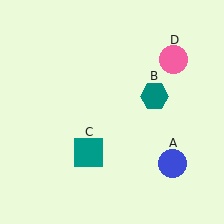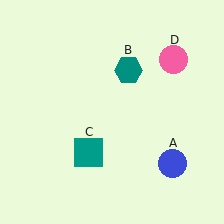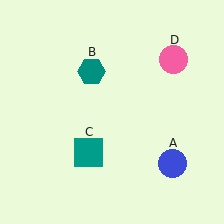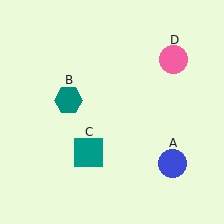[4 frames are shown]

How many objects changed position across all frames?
1 object changed position: teal hexagon (object B).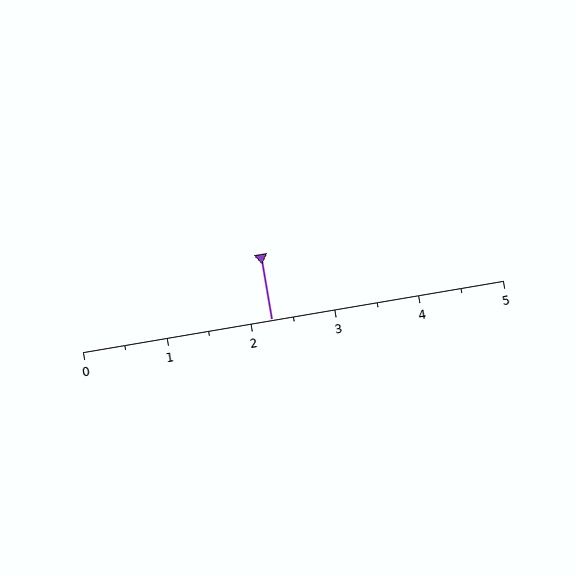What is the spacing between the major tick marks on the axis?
The major ticks are spaced 1 apart.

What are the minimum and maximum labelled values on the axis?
The axis runs from 0 to 5.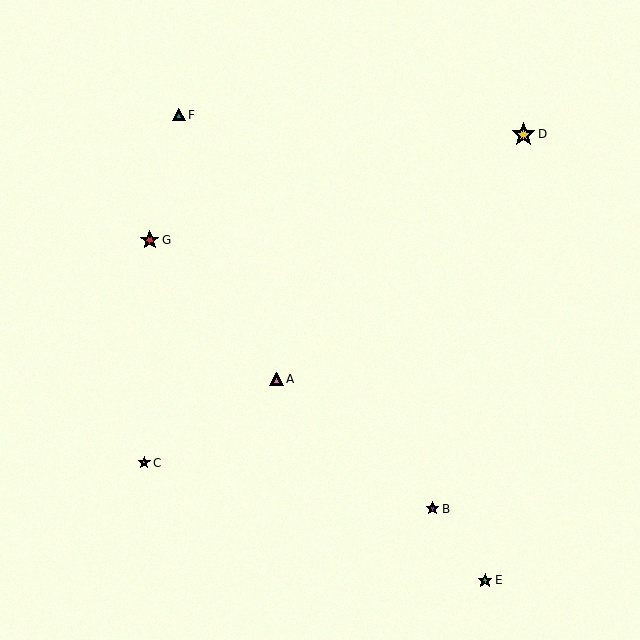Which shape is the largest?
The yellow star (labeled D) is the largest.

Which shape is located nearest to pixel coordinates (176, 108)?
The teal triangle (labeled F) at (179, 115) is nearest to that location.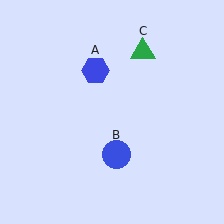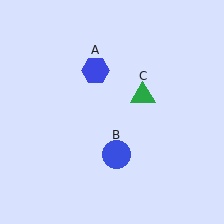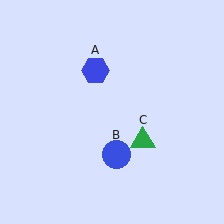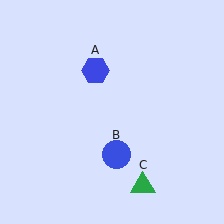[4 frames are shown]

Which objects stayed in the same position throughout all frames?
Blue hexagon (object A) and blue circle (object B) remained stationary.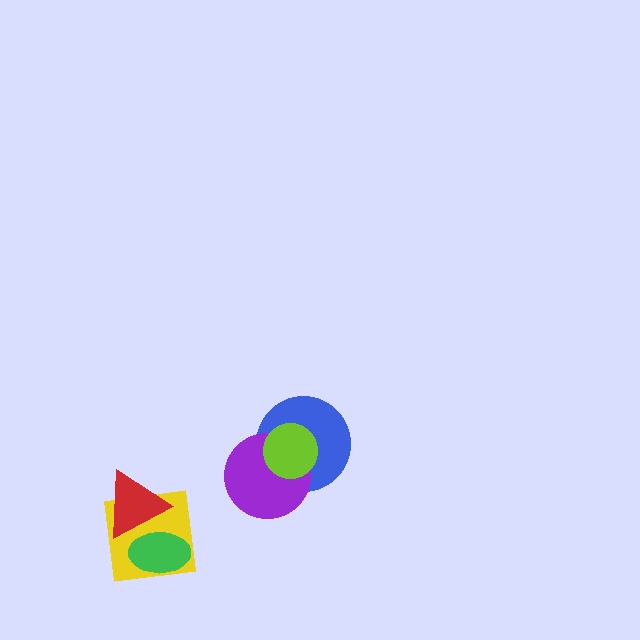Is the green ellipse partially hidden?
No, no other shape covers it.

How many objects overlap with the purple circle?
2 objects overlap with the purple circle.